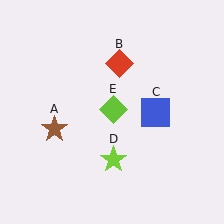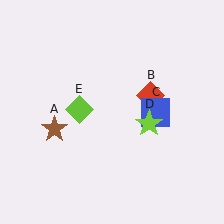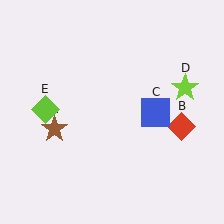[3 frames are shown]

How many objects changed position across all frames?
3 objects changed position: red diamond (object B), lime star (object D), lime diamond (object E).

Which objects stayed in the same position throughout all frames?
Brown star (object A) and blue square (object C) remained stationary.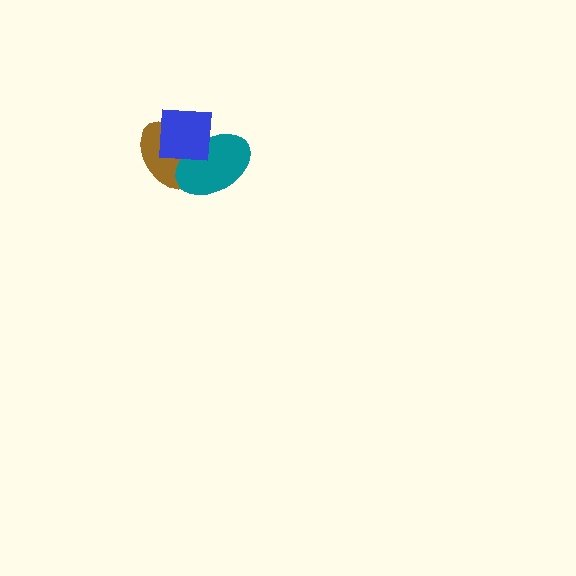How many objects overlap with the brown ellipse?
2 objects overlap with the brown ellipse.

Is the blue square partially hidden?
No, no other shape covers it.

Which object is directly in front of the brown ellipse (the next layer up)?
The teal ellipse is directly in front of the brown ellipse.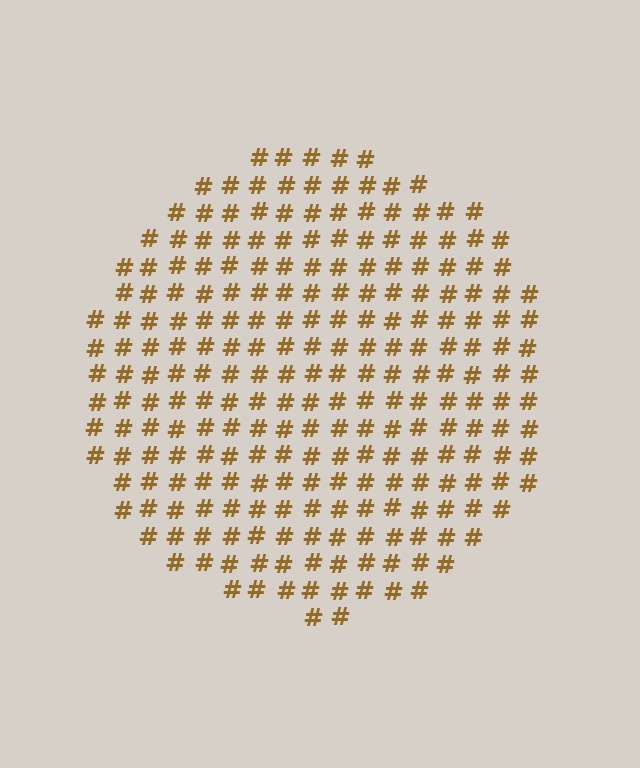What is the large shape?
The large shape is a circle.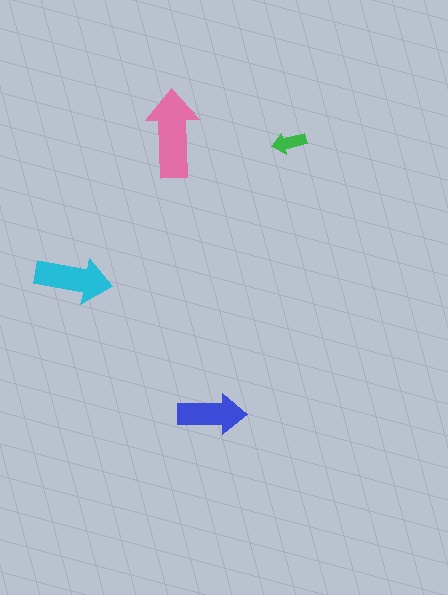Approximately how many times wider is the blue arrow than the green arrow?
About 2 times wider.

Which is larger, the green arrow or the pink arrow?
The pink one.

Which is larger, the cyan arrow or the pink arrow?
The pink one.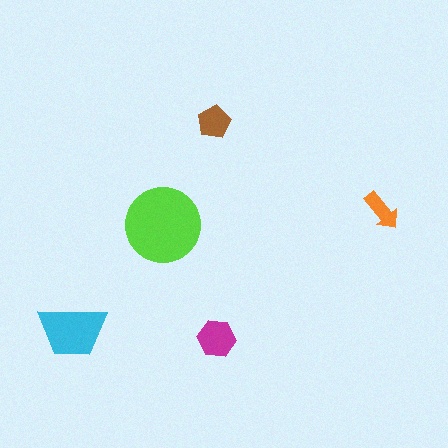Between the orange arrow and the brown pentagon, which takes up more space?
The brown pentagon.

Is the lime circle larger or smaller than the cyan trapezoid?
Larger.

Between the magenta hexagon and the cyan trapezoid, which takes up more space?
The cyan trapezoid.